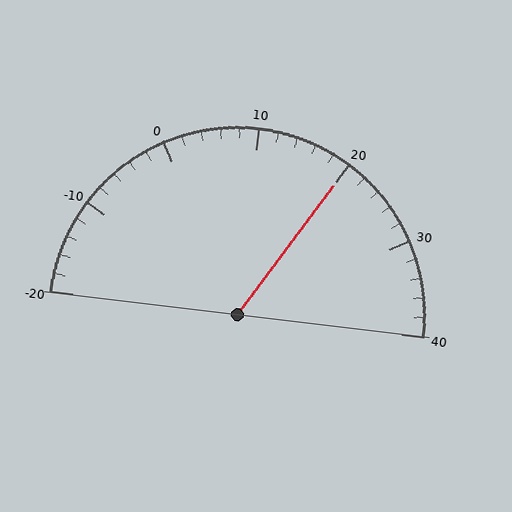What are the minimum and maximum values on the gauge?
The gauge ranges from -20 to 40.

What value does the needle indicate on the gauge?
The needle indicates approximately 20.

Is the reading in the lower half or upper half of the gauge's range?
The reading is in the upper half of the range (-20 to 40).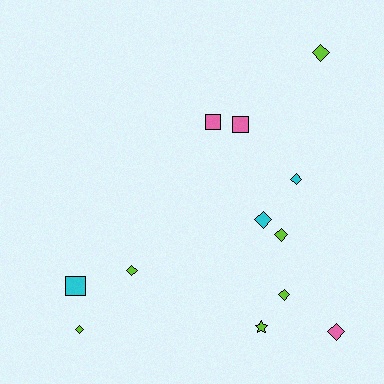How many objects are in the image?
There are 12 objects.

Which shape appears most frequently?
Diamond, with 8 objects.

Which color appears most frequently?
Lime, with 6 objects.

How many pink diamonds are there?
There is 1 pink diamond.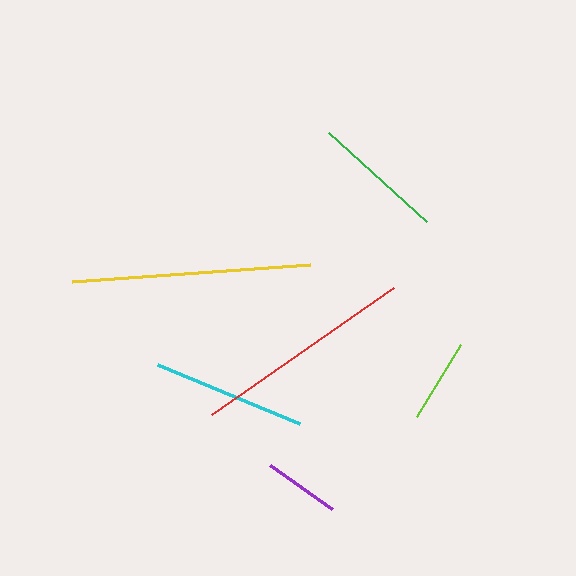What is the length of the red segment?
The red segment is approximately 222 pixels long.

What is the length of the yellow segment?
The yellow segment is approximately 238 pixels long.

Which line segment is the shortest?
The purple line is the shortest at approximately 76 pixels.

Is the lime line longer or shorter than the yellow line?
The yellow line is longer than the lime line.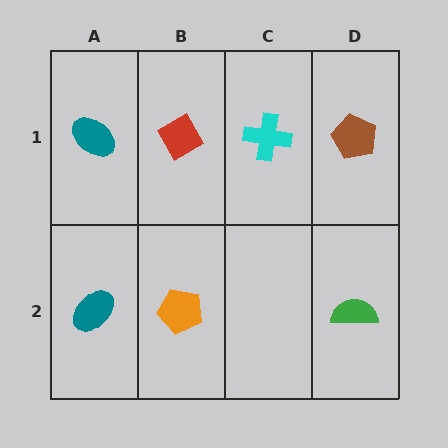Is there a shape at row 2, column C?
No, that cell is empty.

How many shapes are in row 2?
3 shapes.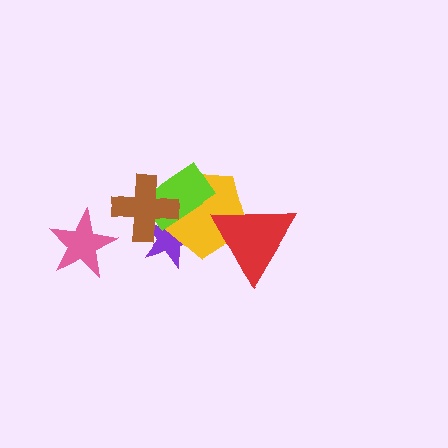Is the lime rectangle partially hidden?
Yes, it is partially covered by another shape.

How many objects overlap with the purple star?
3 objects overlap with the purple star.